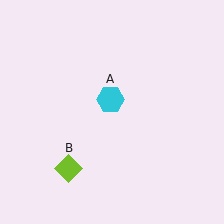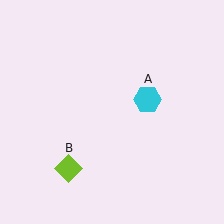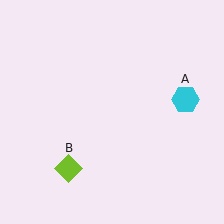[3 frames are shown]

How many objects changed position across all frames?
1 object changed position: cyan hexagon (object A).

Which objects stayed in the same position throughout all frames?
Lime diamond (object B) remained stationary.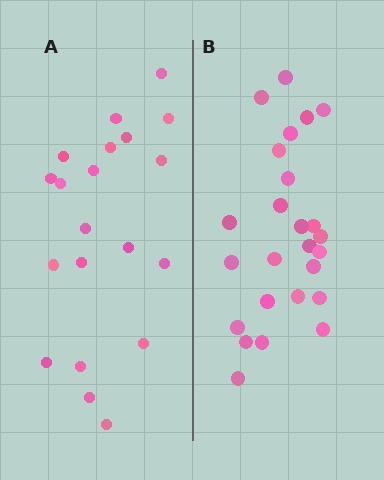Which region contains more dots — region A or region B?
Region B (the right region) has more dots.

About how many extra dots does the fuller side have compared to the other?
Region B has about 5 more dots than region A.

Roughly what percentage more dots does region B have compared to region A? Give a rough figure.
About 25% more.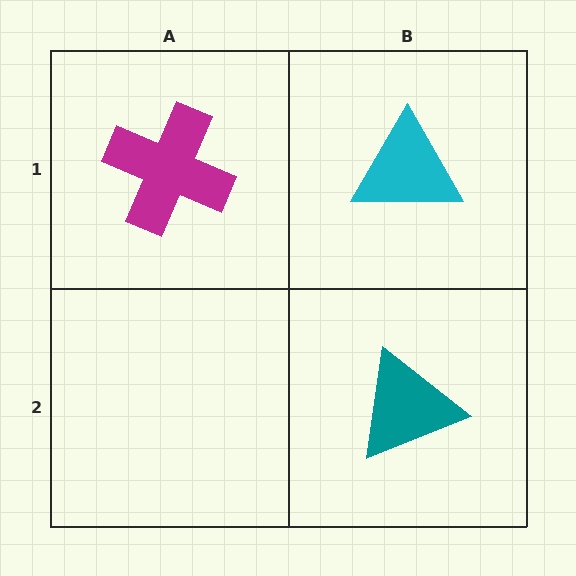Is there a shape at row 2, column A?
No, that cell is empty.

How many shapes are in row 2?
1 shape.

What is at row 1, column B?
A cyan triangle.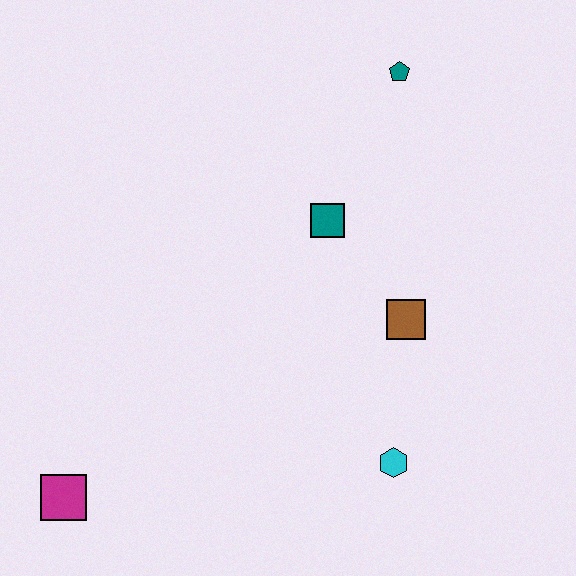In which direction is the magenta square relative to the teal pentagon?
The magenta square is below the teal pentagon.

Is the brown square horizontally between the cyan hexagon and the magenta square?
No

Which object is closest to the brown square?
The teal square is closest to the brown square.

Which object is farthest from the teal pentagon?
The magenta square is farthest from the teal pentagon.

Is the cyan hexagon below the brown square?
Yes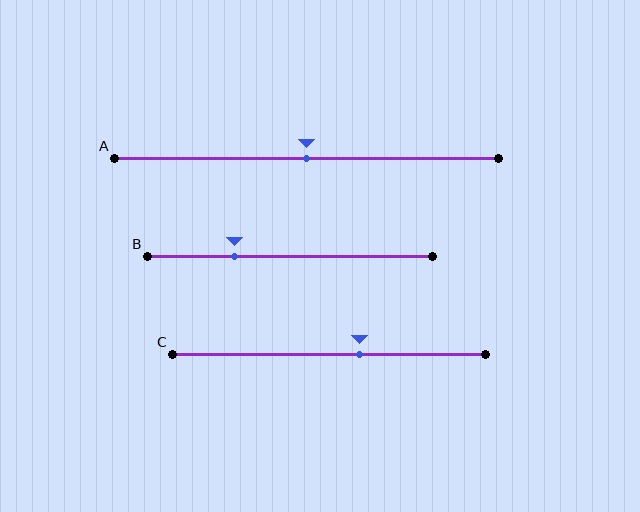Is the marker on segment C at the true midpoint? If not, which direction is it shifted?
No, the marker on segment C is shifted to the right by about 10% of the segment length.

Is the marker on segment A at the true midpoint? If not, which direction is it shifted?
Yes, the marker on segment A is at the true midpoint.